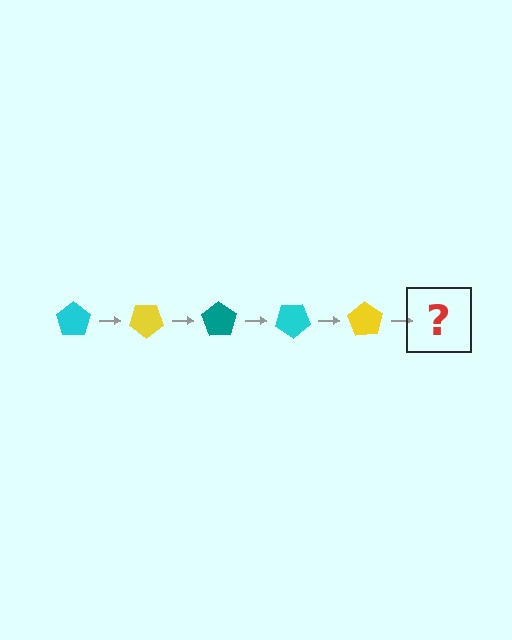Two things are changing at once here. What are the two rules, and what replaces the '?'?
The two rules are that it rotates 35 degrees each step and the color cycles through cyan, yellow, and teal. The '?' should be a teal pentagon, rotated 175 degrees from the start.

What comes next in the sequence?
The next element should be a teal pentagon, rotated 175 degrees from the start.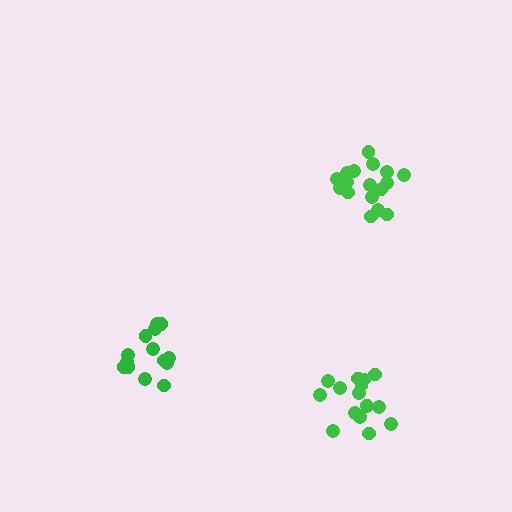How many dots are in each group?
Group 1: 16 dots, Group 2: 17 dots, Group 3: 14 dots (47 total).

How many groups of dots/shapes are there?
There are 3 groups.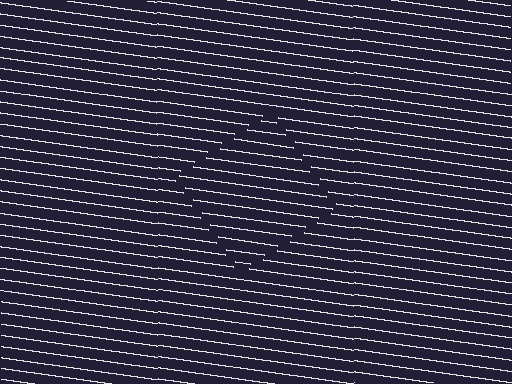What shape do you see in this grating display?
An illusory square. The interior of the shape contains the same grating, shifted by half a period — the contour is defined by the phase discontinuity where line-ends from the inner and outer gratings abut.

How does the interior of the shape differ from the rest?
The interior of the shape contains the same grating, shifted by half a period — the contour is defined by the phase discontinuity where line-ends from the inner and outer gratings abut.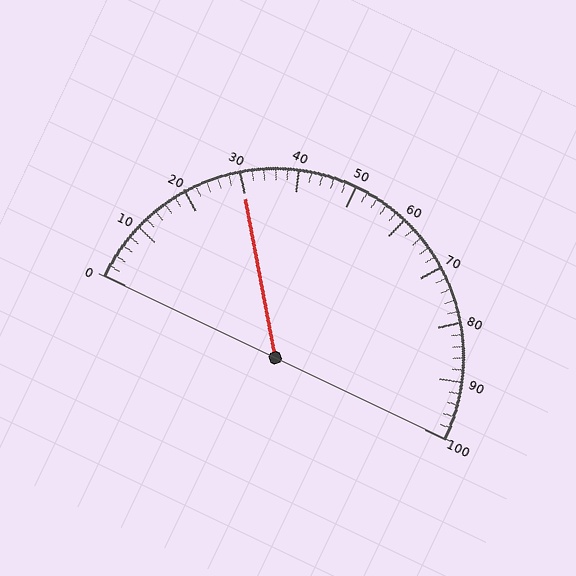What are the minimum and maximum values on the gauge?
The gauge ranges from 0 to 100.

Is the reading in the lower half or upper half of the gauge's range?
The reading is in the lower half of the range (0 to 100).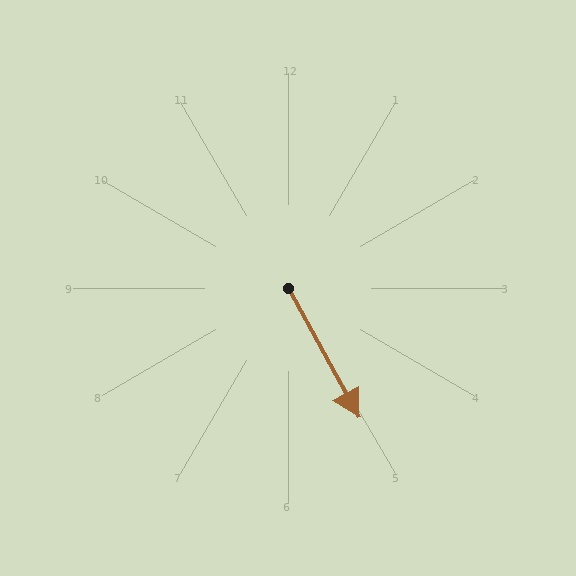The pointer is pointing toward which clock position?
Roughly 5 o'clock.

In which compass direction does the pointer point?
Southeast.